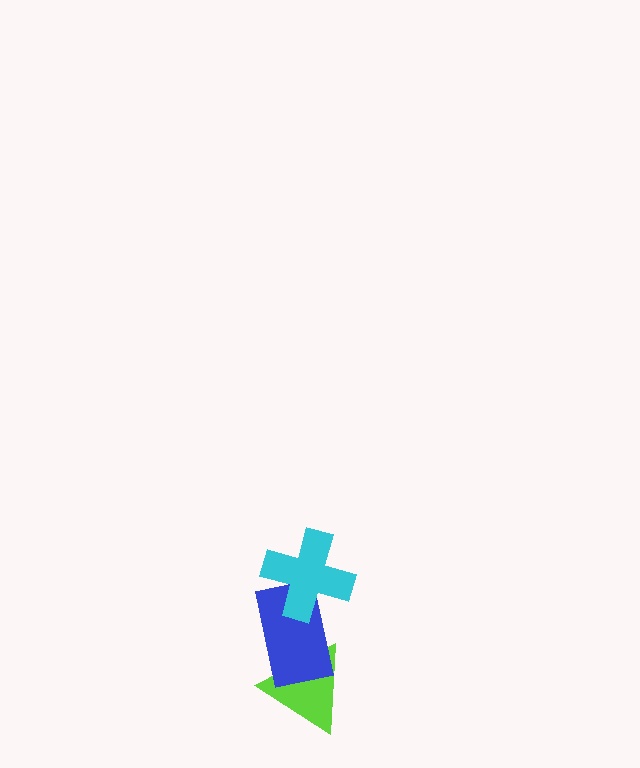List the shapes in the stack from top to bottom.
From top to bottom: the cyan cross, the blue rectangle, the lime triangle.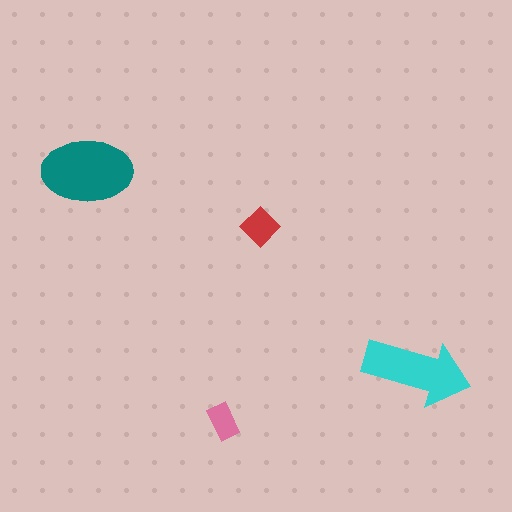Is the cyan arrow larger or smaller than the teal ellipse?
Smaller.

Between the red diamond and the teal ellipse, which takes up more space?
The teal ellipse.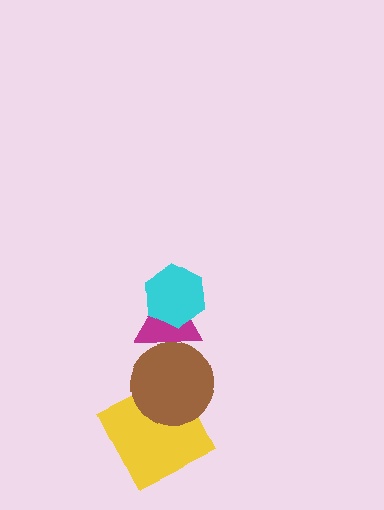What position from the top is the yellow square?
The yellow square is 4th from the top.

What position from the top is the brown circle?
The brown circle is 3rd from the top.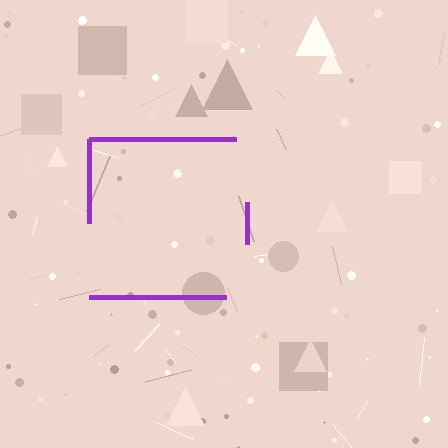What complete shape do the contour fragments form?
The contour fragments form a square.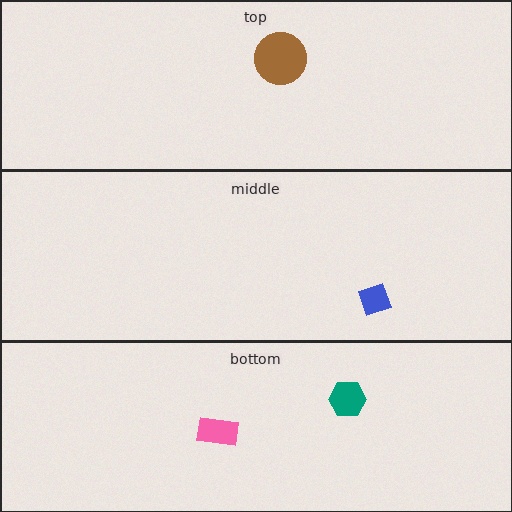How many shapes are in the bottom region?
2.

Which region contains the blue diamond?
The middle region.